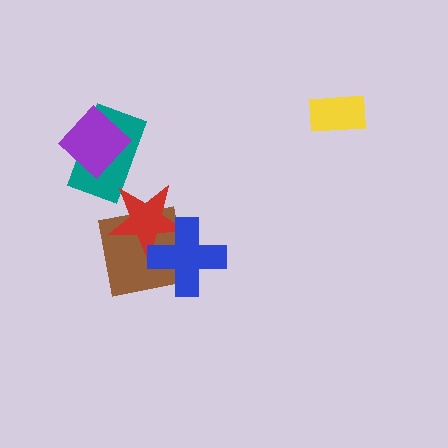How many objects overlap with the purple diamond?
1 object overlaps with the purple diamond.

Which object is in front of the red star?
The blue cross is in front of the red star.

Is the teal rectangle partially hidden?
Yes, it is partially covered by another shape.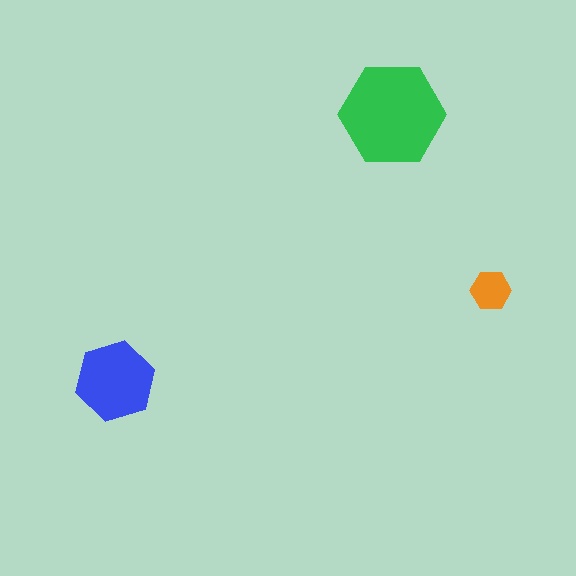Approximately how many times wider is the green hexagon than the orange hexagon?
About 2.5 times wider.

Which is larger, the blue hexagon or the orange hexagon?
The blue one.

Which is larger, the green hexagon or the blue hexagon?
The green one.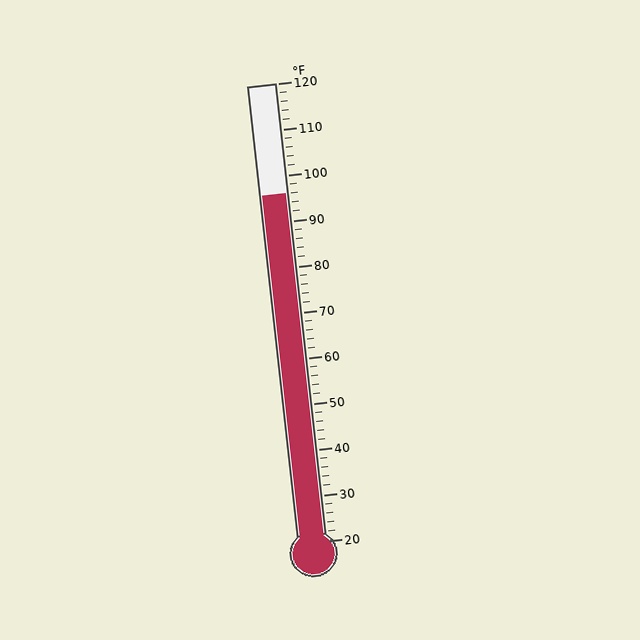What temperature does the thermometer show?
The thermometer shows approximately 96°F.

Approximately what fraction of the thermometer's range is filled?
The thermometer is filled to approximately 75% of its range.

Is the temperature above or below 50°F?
The temperature is above 50°F.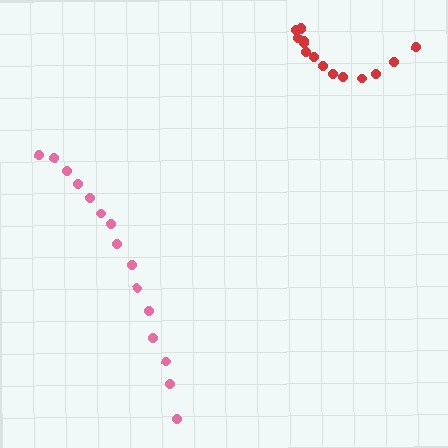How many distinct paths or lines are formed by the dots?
There are 2 distinct paths.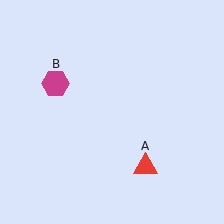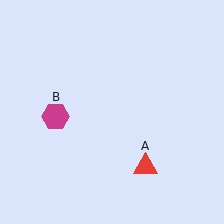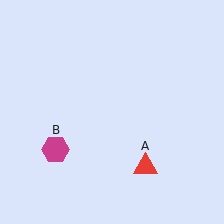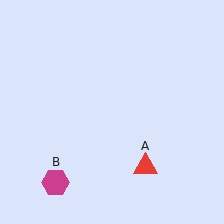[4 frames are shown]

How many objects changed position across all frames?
1 object changed position: magenta hexagon (object B).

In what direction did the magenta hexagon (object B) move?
The magenta hexagon (object B) moved down.